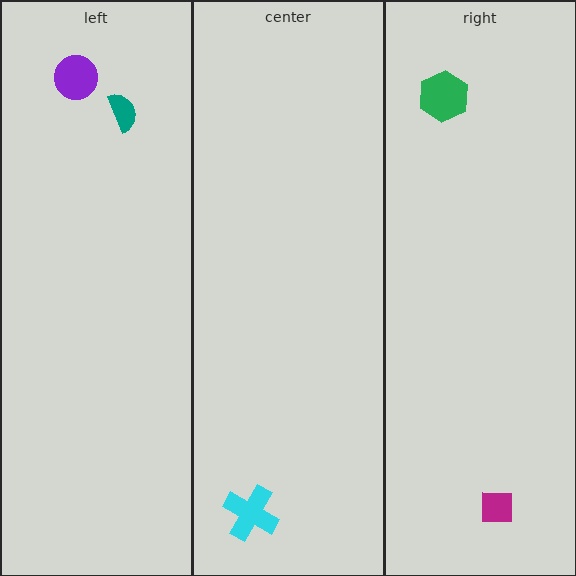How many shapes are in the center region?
1.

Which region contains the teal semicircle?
The left region.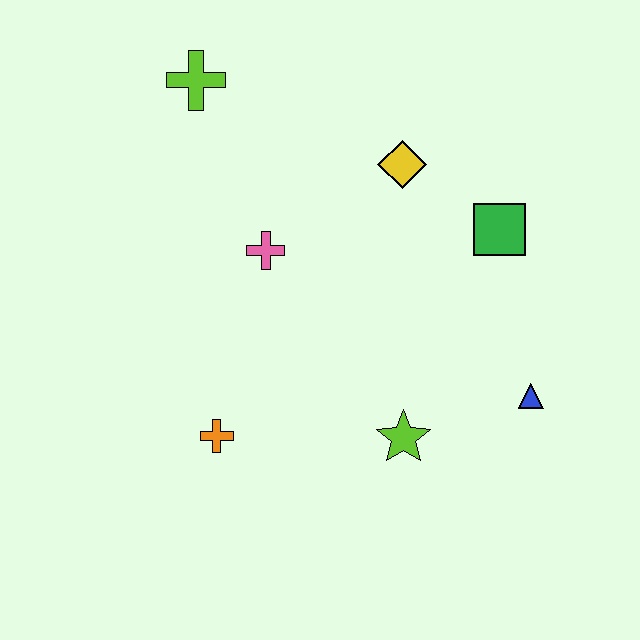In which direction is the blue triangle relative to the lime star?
The blue triangle is to the right of the lime star.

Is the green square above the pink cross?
Yes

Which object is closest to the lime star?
The blue triangle is closest to the lime star.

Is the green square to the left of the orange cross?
No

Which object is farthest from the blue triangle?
The lime cross is farthest from the blue triangle.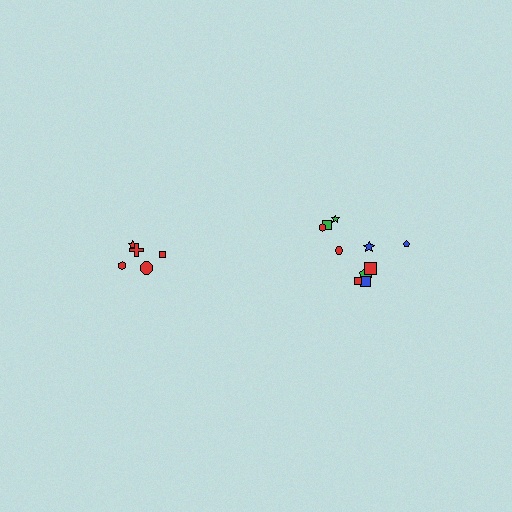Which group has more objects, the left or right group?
The right group.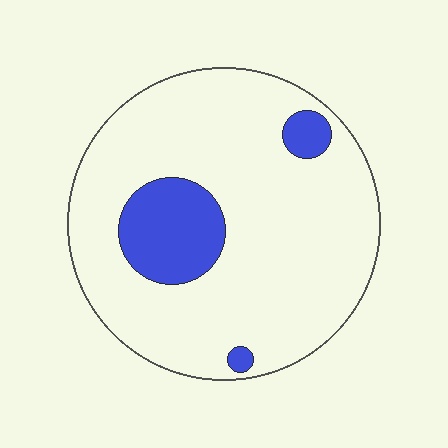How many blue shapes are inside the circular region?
3.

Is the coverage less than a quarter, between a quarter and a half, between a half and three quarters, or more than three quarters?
Less than a quarter.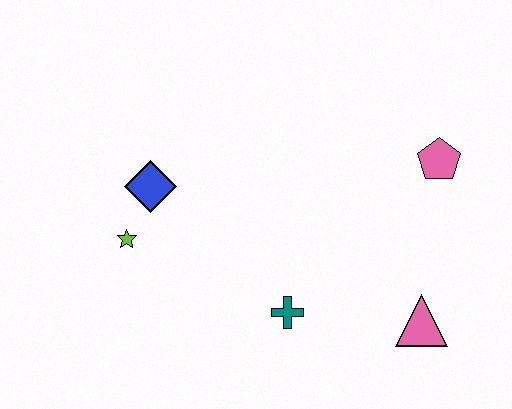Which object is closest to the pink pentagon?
The pink triangle is closest to the pink pentagon.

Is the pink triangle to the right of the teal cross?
Yes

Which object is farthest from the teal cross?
The pink pentagon is farthest from the teal cross.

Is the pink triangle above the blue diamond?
No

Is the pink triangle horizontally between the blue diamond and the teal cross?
No